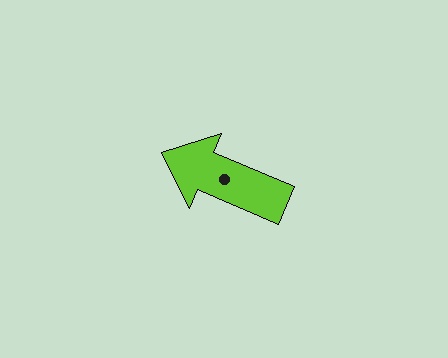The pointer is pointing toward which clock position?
Roughly 10 o'clock.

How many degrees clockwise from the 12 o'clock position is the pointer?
Approximately 293 degrees.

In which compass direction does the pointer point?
Northwest.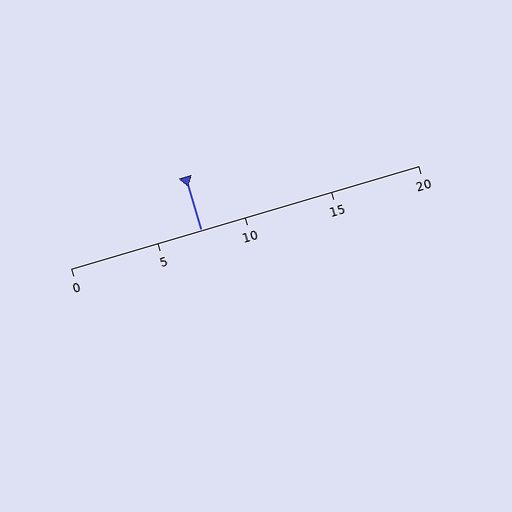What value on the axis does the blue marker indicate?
The marker indicates approximately 7.5.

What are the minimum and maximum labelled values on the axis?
The axis runs from 0 to 20.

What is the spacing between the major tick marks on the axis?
The major ticks are spaced 5 apart.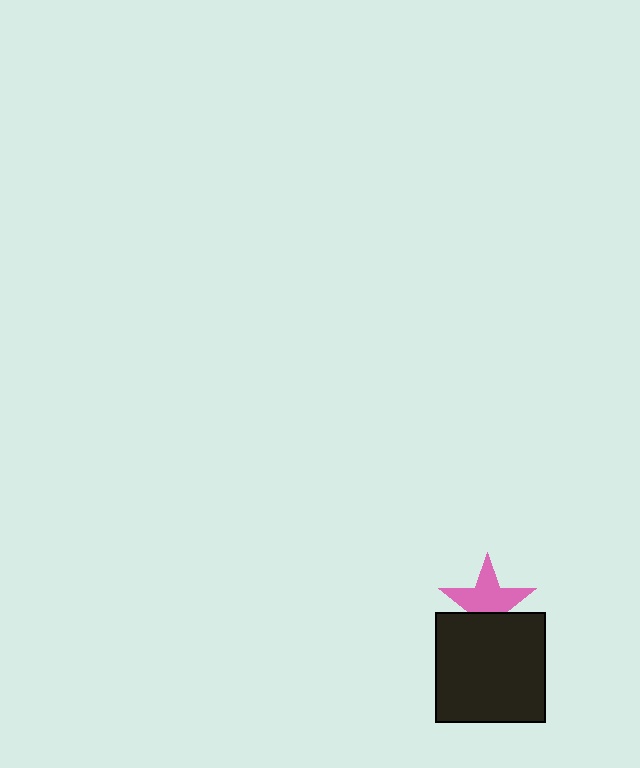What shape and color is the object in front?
The object in front is a black square.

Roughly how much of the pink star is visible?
About half of it is visible (roughly 64%).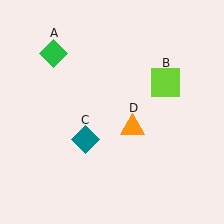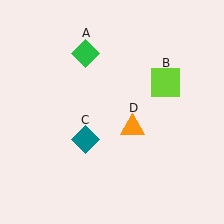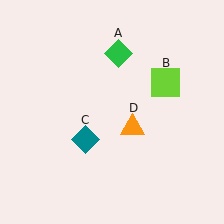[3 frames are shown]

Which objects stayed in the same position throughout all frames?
Lime square (object B) and teal diamond (object C) and orange triangle (object D) remained stationary.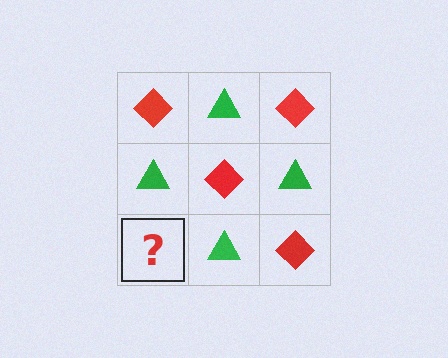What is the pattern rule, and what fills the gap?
The rule is that it alternates red diamond and green triangle in a checkerboard pattern. The gap should be filled with a red diamond.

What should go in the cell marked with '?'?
The missing cell should contain a red diamond.